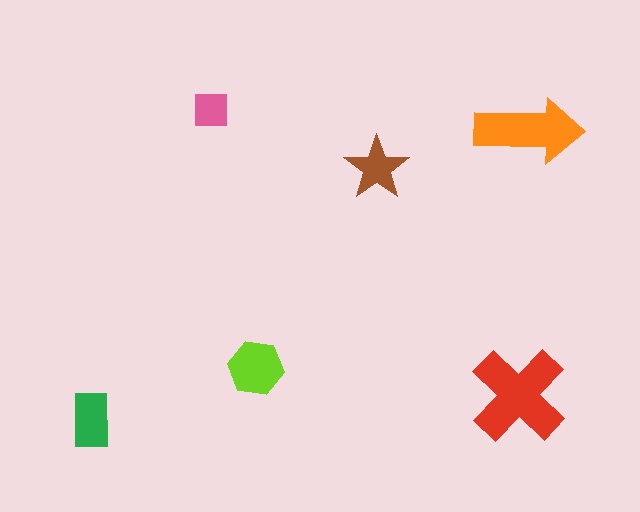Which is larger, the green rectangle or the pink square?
The green rectangle.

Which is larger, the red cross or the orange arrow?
The red cross.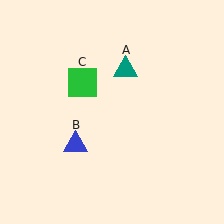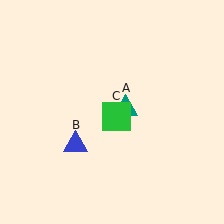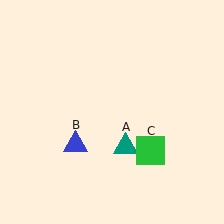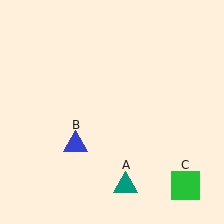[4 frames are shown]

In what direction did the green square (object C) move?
The green square (object C) moved down and to the right.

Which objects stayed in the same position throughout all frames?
Blue triangle (object B) remained stationary.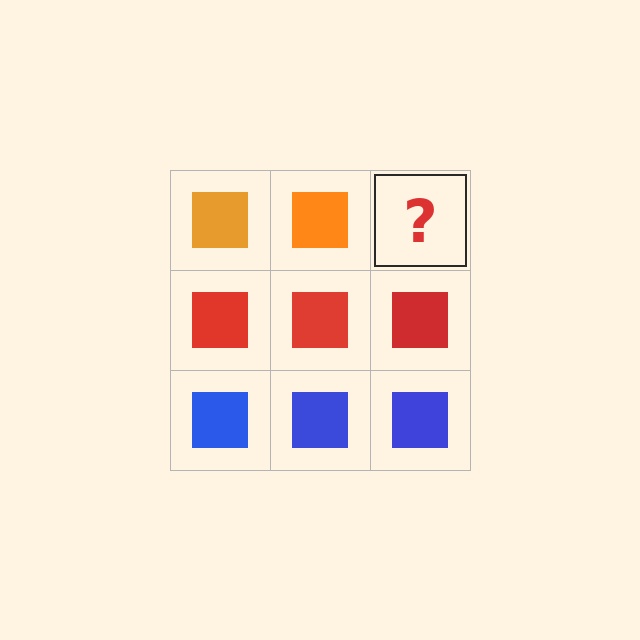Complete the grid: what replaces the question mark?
The question mark should be replaced with an orange square.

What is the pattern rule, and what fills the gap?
The rule is that each row has a consistent color. The gap should be filled with an orange square.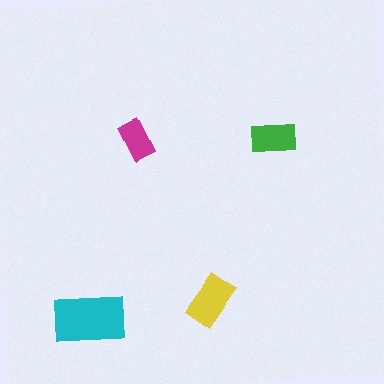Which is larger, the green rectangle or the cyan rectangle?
The cyan one.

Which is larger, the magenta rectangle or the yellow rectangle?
The yellow one.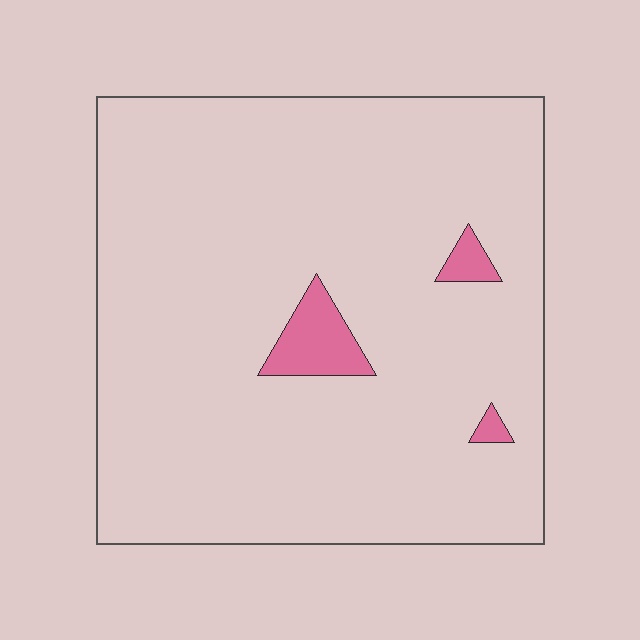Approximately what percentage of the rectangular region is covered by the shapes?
Approximately 5%.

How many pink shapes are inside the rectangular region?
3.